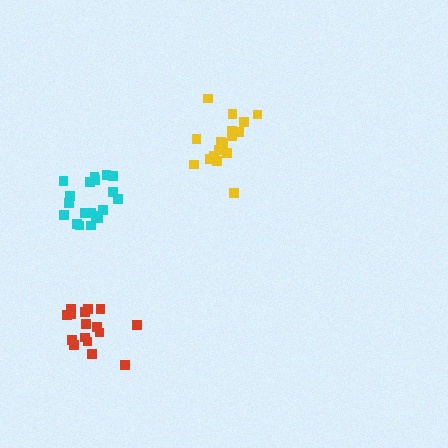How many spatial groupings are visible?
There are 3 spatial groupings.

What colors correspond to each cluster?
The clusters are colored: cyan, red, yellow.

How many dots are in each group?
Group 1: 20 dots, Group 2: 16 dots, Group 3: 19 dots (55 total).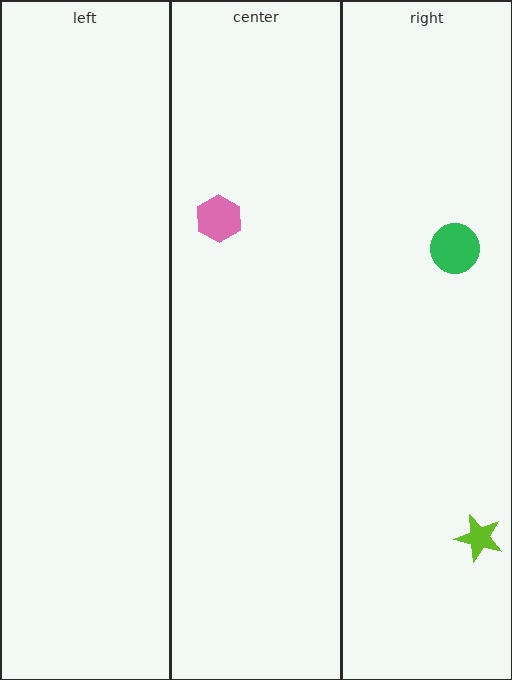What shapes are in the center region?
The pink hexagon.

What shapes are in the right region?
The lime star, the green circle.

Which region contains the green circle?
The right region.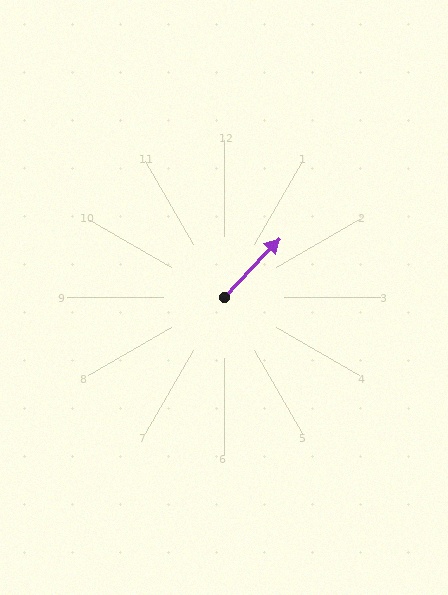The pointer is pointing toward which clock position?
Roughly 1 o'clock.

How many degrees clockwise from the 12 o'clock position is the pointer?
Approximately 43 degrees.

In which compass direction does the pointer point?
Northeast.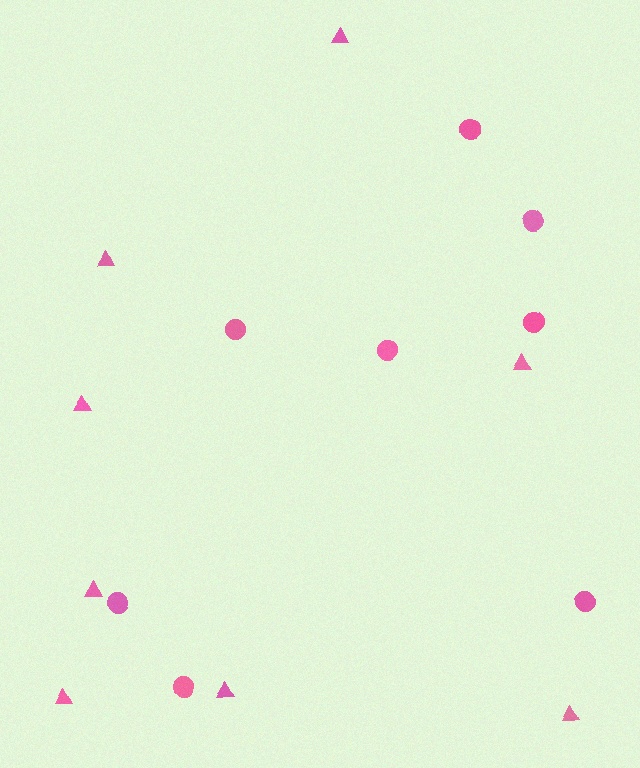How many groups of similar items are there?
There are 2 groups: one group of triangles (8) and one group of circles (8).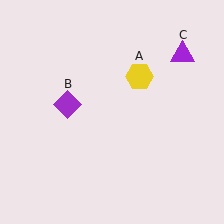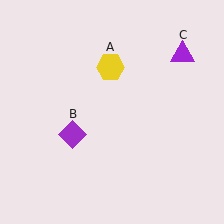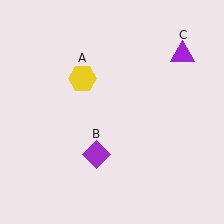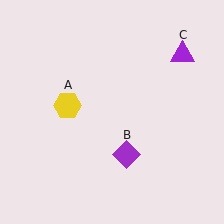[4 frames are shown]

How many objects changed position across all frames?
2 objects changed position: yellow hexagon (object A), purple diamond (object B).